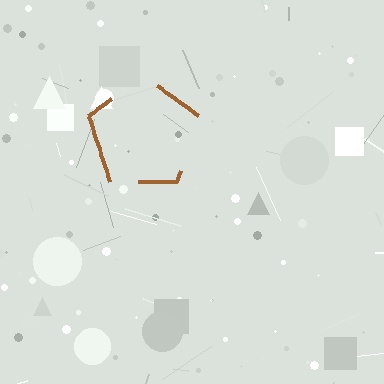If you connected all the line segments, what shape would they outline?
They would outline a pentagon.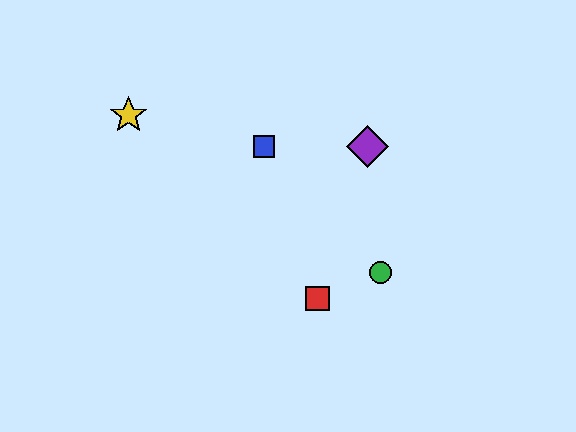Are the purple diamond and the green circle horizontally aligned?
No, the purple diamond is at y≈147 and the green circle is at y≈273.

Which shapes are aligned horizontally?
The blue square, the purple diamond are aligned horizontally.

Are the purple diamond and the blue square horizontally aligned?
Yes, both are at y≈147.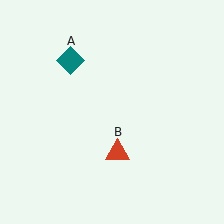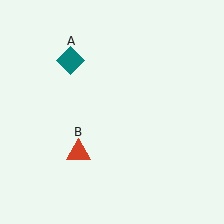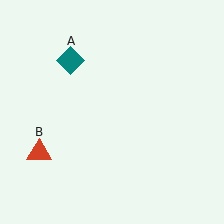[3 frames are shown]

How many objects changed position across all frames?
1 object changed position: red triangle (object B).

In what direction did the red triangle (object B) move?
The red triangle (object B) moved left.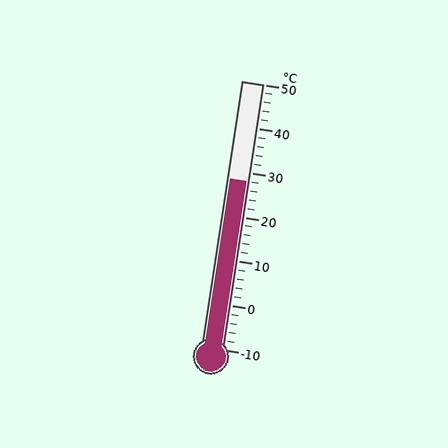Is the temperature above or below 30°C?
The temperature is below 30°C.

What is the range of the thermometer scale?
The thermometer scale ranges from -10°C to 50°C.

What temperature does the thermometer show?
The thermometer shows approximately 28°C.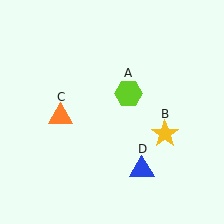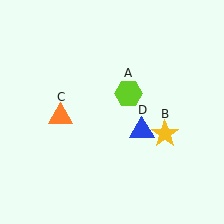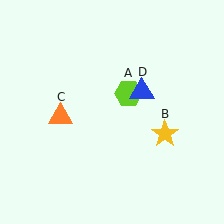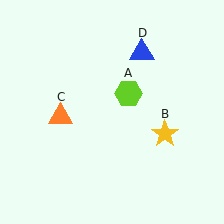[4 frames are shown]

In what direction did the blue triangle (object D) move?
The blue triangle (object D) moved up.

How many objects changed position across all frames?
1 object changed position: blue triangle (object D).